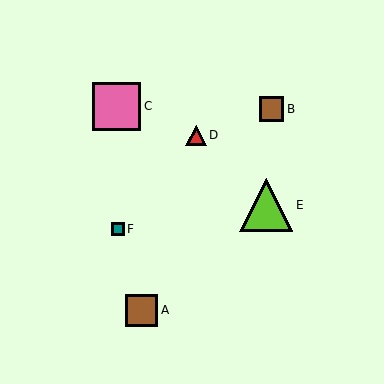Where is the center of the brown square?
The center of the brown square is at (142, 310).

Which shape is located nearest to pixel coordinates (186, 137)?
The red triangle (labeled D) at (196, 135) is nearest to that location.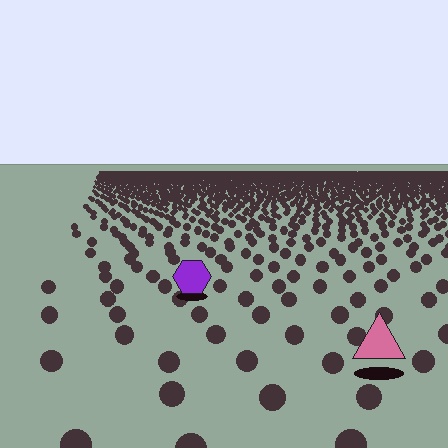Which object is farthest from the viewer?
The purple hexagon is farthest from the viewer. It appears smaller and the ground texture around it is denser.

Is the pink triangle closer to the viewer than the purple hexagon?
Yes. The pink triangle is closer — you can tell from the texture gradient: the ground texture is coarser near it.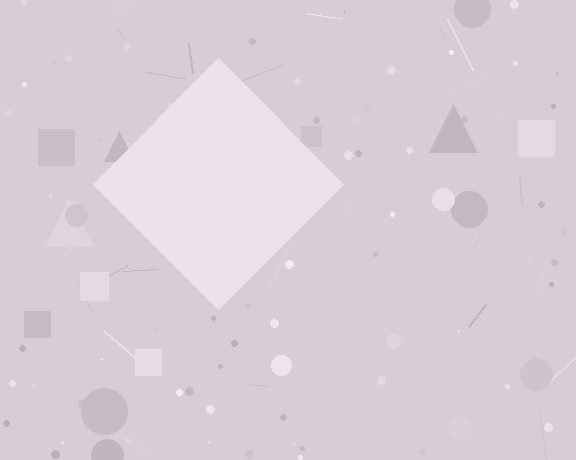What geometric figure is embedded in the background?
A diamond is embedded in the background.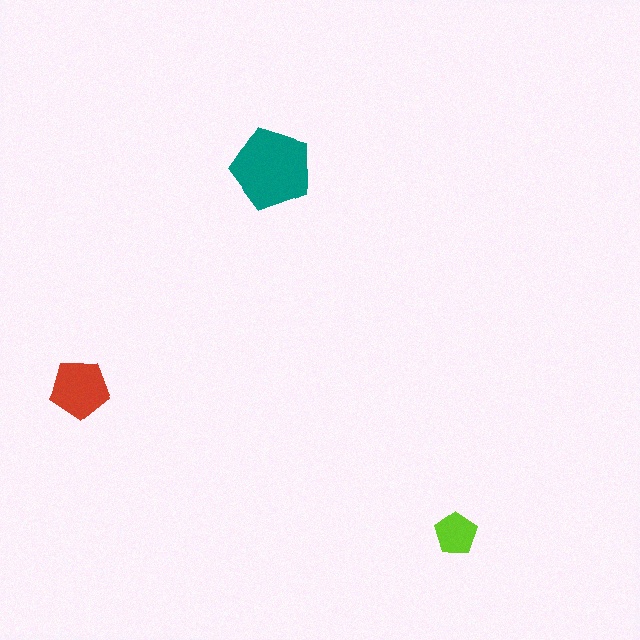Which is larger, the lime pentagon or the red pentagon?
The red one.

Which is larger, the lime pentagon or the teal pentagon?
The teal one.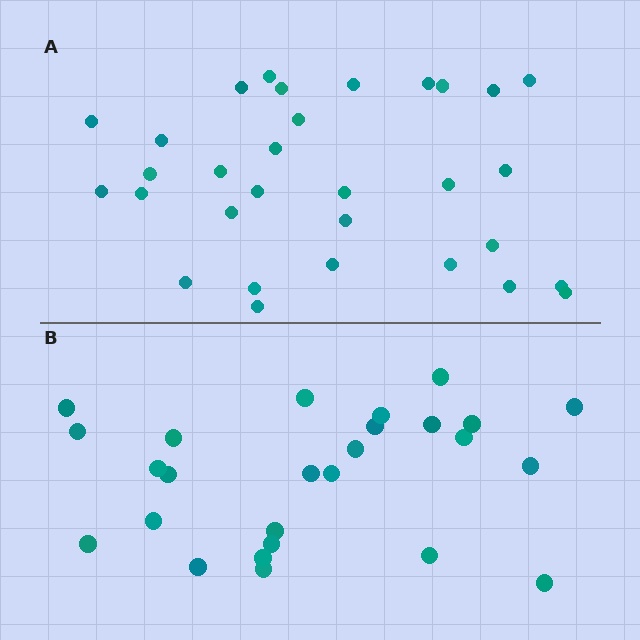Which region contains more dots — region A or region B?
Region A (the top region) has more dots.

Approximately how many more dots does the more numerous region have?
Region A has about 5 more dots than region B.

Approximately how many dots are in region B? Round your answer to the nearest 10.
About 30 dots. (The exact count is 26, which rounds to 30.)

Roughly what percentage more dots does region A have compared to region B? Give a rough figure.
About 20% more.